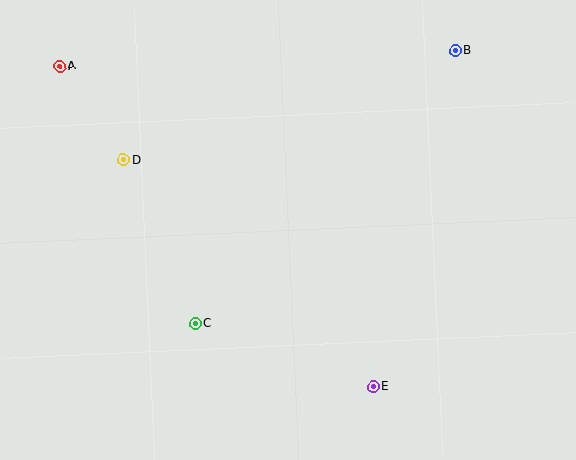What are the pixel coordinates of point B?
Point B is at (456, 50).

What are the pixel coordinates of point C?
Point C is at (195, 324).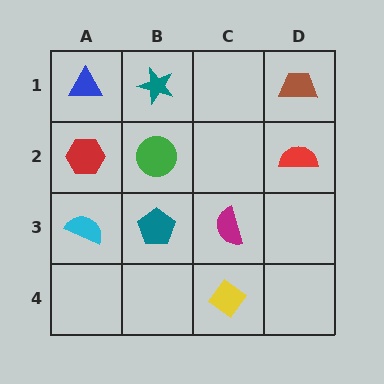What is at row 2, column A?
A red hexagon.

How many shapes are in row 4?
1 shape.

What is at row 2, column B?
A green circle.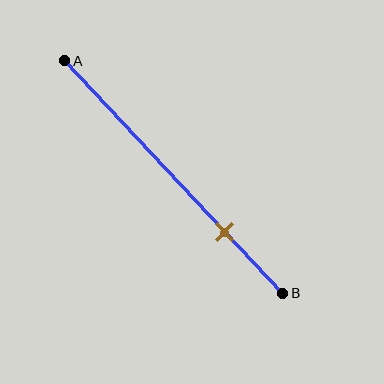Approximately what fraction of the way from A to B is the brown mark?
The brown mark is approximately 75% of the way from A to B.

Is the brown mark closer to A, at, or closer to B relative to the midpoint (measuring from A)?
The brown mark is closer to point B than the midpoint of segment AB.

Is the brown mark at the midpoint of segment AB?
No, the mark is at about 75% from A, not at the 50% midpoint.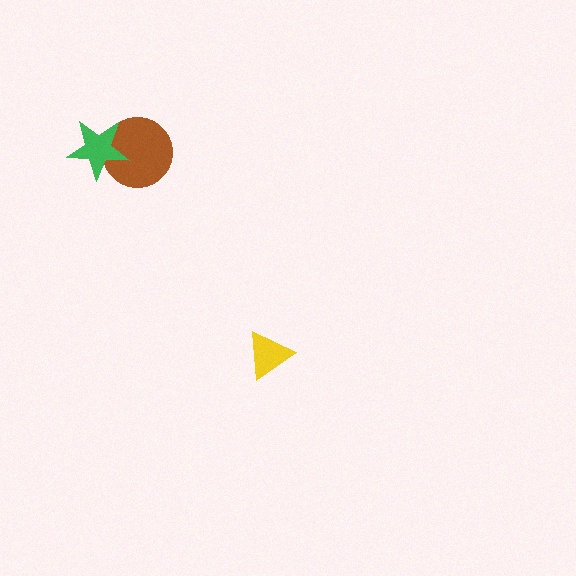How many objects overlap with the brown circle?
1 object overlaps with the brown circle.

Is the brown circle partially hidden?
Yes, it is partially covered by another shape.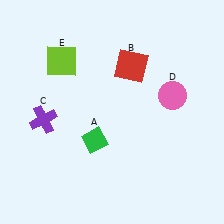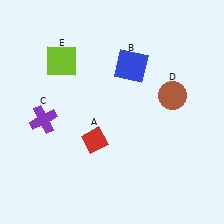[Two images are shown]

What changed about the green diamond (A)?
In Image 1, A is green. In Image 2, it changed to red.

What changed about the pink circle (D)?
In Image 1, D is pink. In Image 2, it changed to brown.